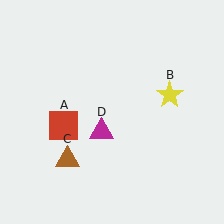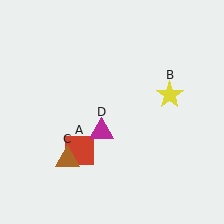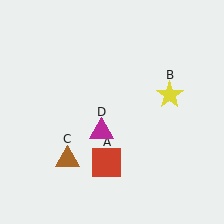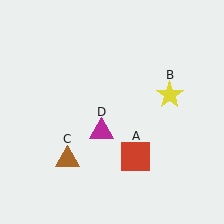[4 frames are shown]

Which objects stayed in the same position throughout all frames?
Yellow star (object B) and brown triangle (object C) and magenta triangle (object D) remained stationary.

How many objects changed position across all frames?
1 object changed position: red square (object A).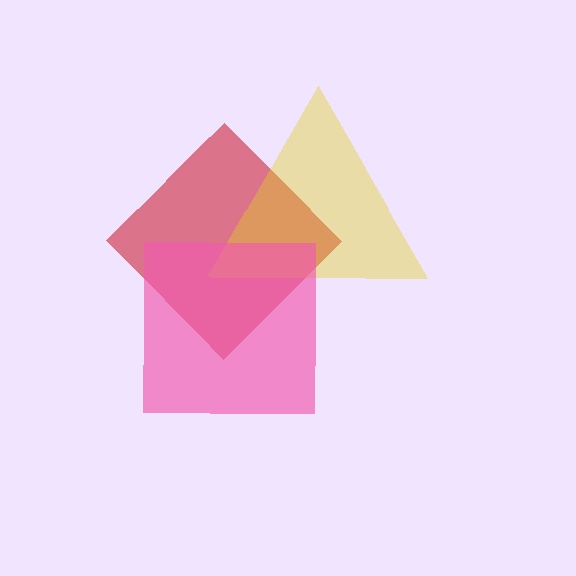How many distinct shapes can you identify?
There are 3 distinct shapes: a red diamond, a yellow triangle, a pink square.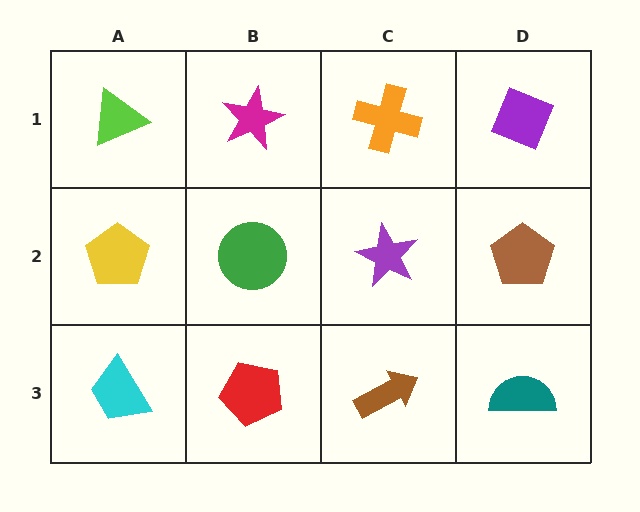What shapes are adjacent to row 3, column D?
A brown pentagon (row 2, column D), a brown arrow (row 3, column C).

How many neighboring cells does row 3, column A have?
2.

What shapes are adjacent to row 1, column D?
A brown pentagon (row 2, column D), an orange cross (row 1, column C).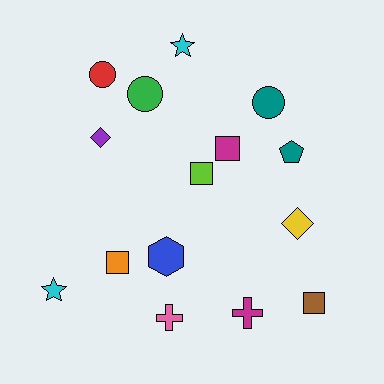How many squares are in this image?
There are 4 squares.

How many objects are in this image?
There are 15 objects.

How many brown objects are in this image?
There is 1 brown object.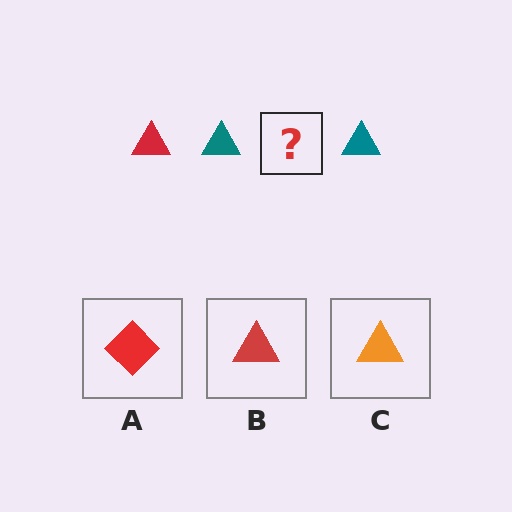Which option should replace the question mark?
Option B.